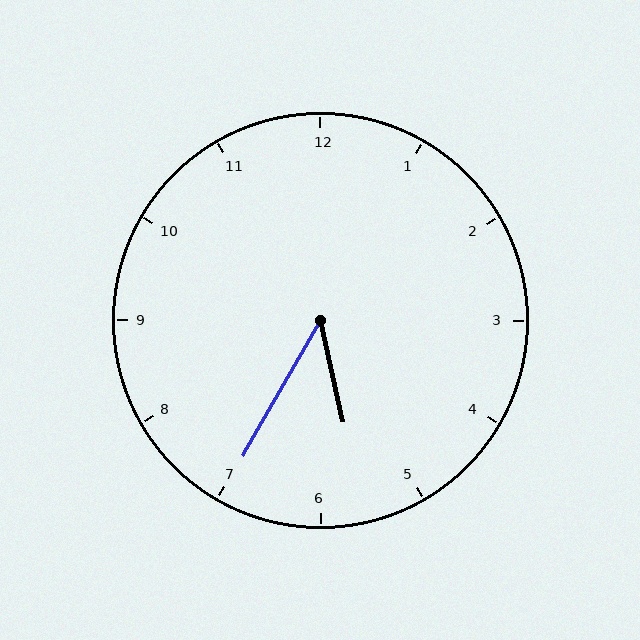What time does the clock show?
5:35.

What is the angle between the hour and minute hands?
Approximately 42 degrees.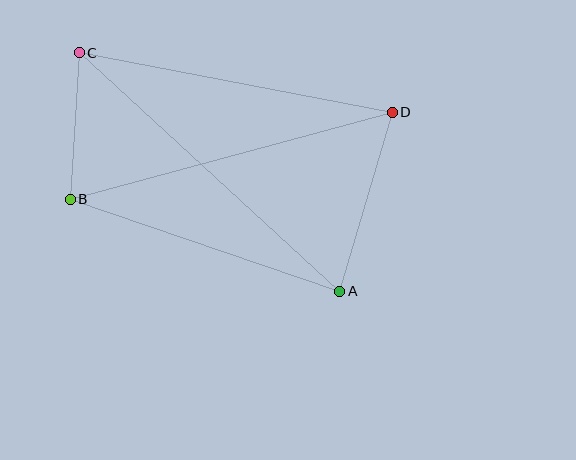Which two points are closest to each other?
Points B and C are closest to each other.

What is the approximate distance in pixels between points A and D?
The distance between A and D is approximately 187 pixels.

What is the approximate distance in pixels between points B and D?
The distance between B and D is approximately 333 pixels.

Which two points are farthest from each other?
Points A and C are farthest from each other.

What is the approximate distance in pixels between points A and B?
The distance between A and B is approximately 285 pixels.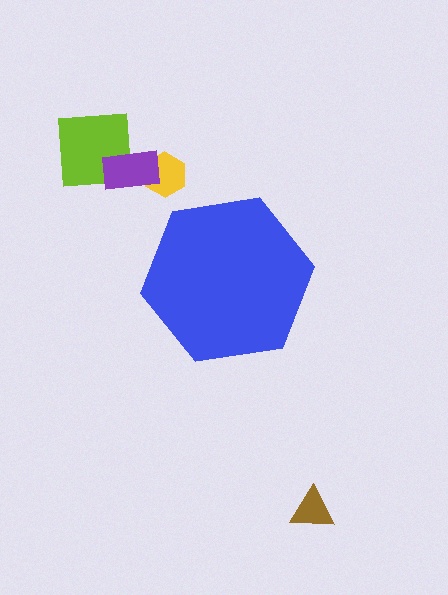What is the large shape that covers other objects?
A blue hexagon.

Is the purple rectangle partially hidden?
No, the purple rectangle is fully visible.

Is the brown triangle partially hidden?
No, the brown triangle is fully visible.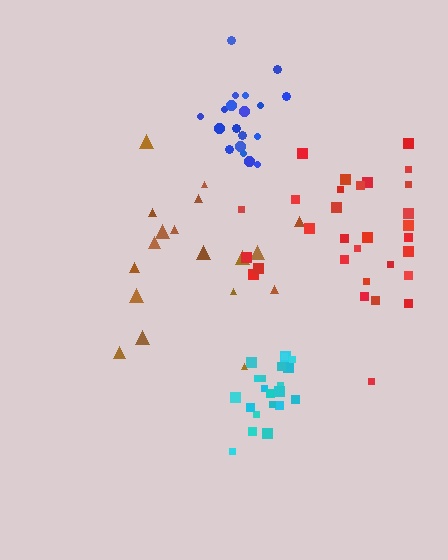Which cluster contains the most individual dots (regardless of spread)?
Red (30).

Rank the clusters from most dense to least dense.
cyan, blue, brown, red.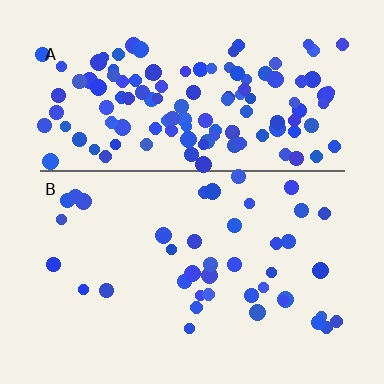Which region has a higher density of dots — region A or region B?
A (the top).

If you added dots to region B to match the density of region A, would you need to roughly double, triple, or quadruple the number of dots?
Approximately triple.